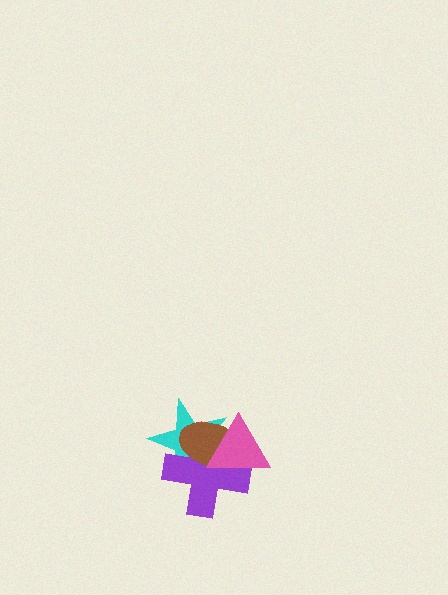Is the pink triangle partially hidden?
No, no other shape covers it.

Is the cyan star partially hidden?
Yes, it is partially covered by another shape.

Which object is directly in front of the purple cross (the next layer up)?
The brown ellipse is directly in front of the purple cross.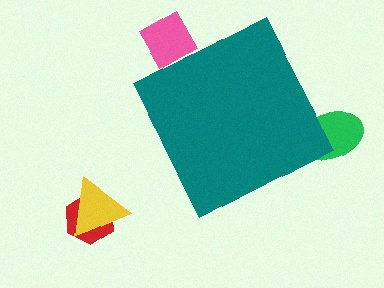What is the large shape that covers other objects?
A teal diamond.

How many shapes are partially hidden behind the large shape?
2 shapes are partially hidden.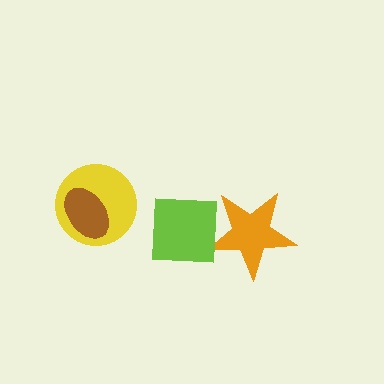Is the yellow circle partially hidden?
Yes, it is partially covered by another shape.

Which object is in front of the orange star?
The lime square is in front of the orange star.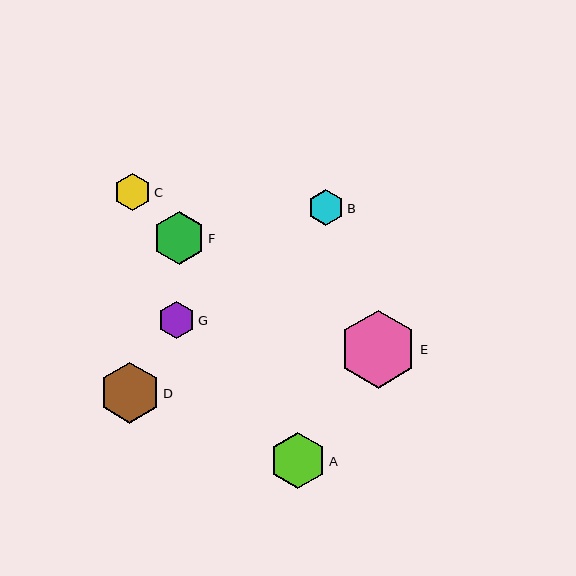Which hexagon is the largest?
Hexagon E is the largest with a size of approximately 78 pixels.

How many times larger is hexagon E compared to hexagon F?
Hexagon E is approximately 1.5 times the size of hexagon F.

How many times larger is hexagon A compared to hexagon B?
Hexagon A is approximately 1.5 times the size of hexagon B.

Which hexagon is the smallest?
Hexagon B is the smallest with a size of approximately 36 pixels.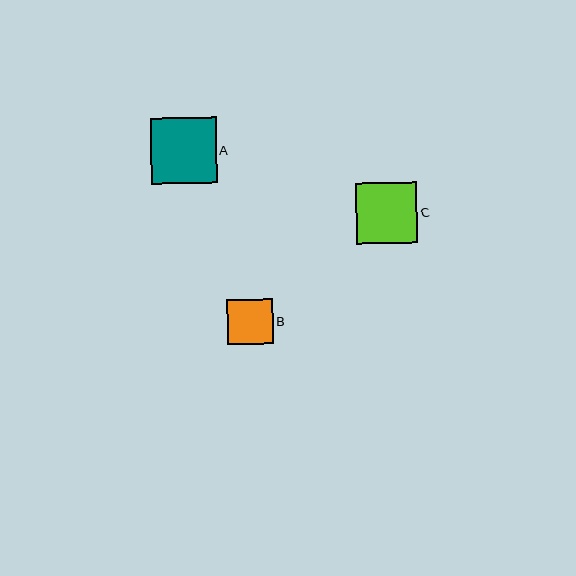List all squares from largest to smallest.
From largest to smallest: A, C, B.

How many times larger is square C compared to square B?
Square C is approximately 1.3 times the size of square B.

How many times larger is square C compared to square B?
Square C is approximately 1.3 times the size of square B.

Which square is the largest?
Square A is the largest with a size of approximately 66 pixels.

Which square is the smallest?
Square B is the smallest with a size of approximately 45 pixels.